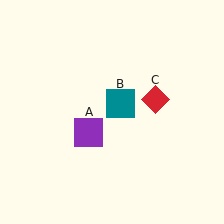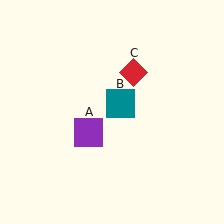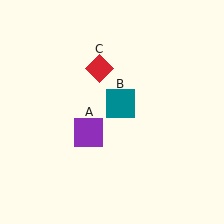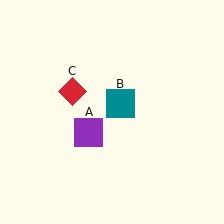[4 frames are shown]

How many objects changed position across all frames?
1 object changed position: red diamond (object C).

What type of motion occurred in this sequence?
The red diamond (object C) rotated counterclockwise around the center of the scene.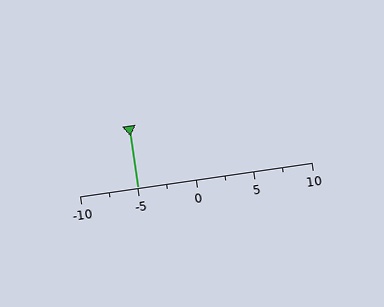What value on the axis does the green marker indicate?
The marker indicates approximately -5.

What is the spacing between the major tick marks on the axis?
The major ticks are spaced 5 apart.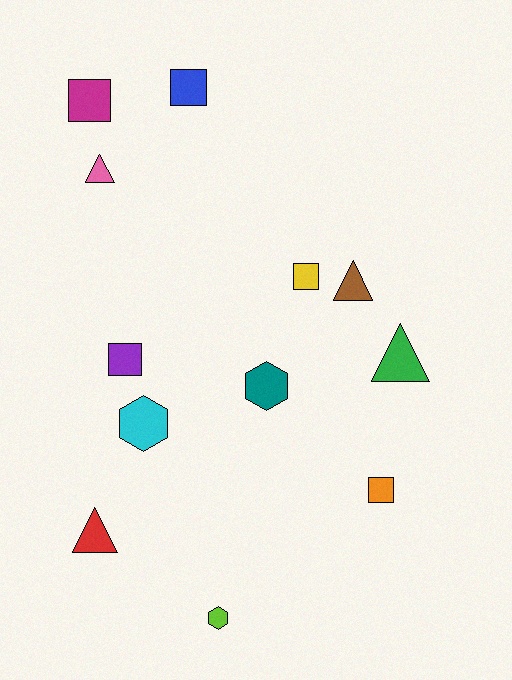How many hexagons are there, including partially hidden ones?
There are 3 hexagons.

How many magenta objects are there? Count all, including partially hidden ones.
There is 1 magenta object.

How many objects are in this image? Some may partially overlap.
There are 12 objects.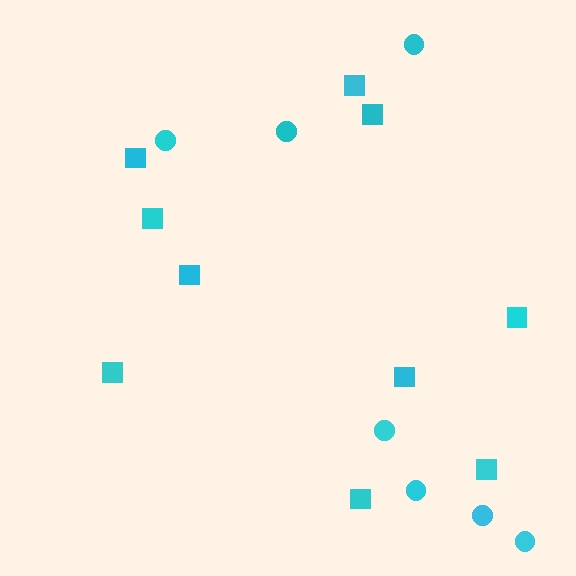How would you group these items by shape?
There are 2 groups: one group of squares (10) and one group of circles (7).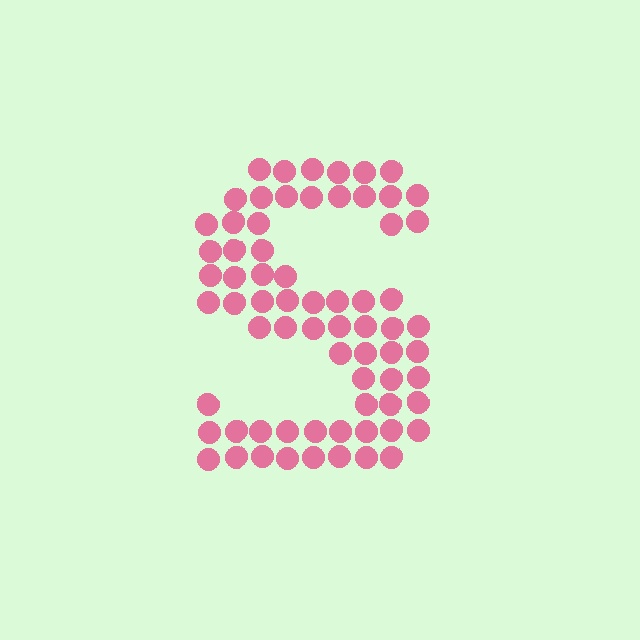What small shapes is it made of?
It is made of small circles.